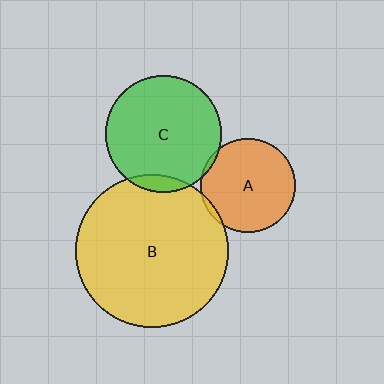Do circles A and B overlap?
Yes.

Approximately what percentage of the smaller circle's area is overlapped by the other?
Approximately 5%.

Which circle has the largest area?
Circle B (yellow).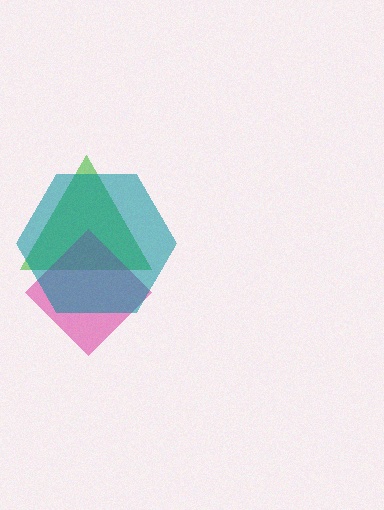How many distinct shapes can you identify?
There are 3 distinct shapes: a green triangle, a magenta diamond, a teal hexagon.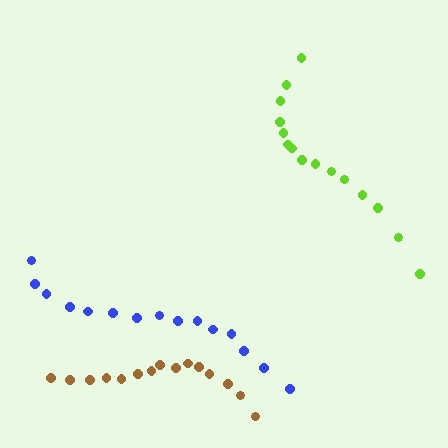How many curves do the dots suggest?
There are 3 distinct paths.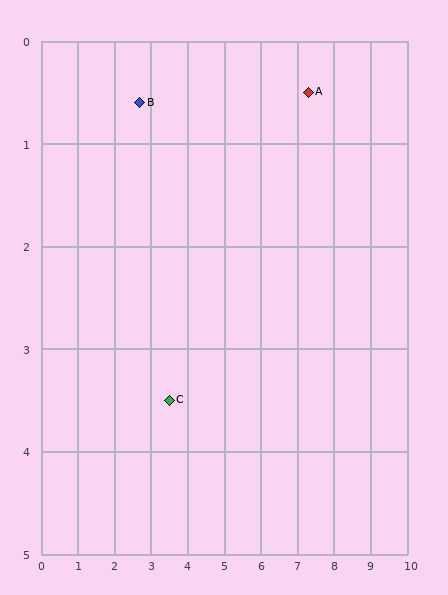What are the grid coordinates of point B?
Point B is at approximately (2.7, 0.6).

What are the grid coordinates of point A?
Point A is at approximately (7.3, 0.5).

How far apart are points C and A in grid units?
Points C and A are about 4.8 grid units apart.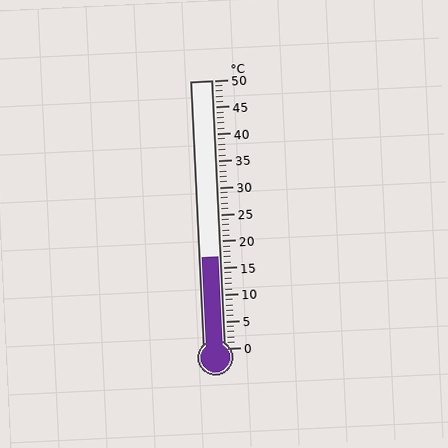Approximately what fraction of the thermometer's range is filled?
The thermometer is filled to approximately 35% of its range.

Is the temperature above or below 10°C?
The temperature is above 10°C.